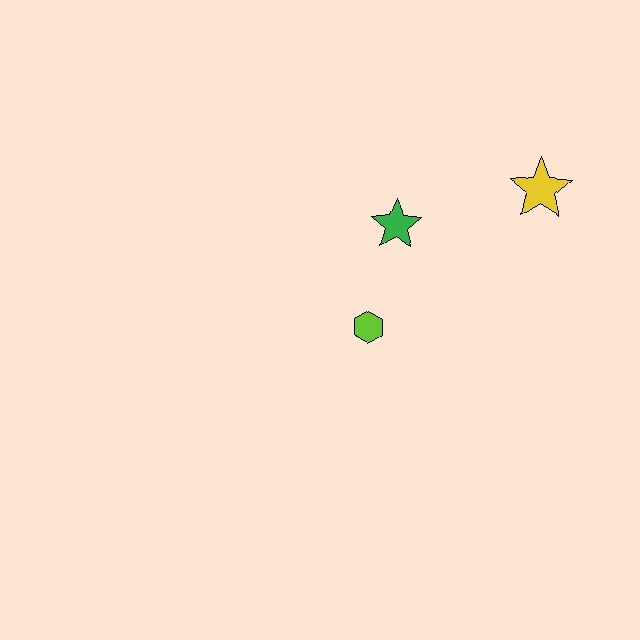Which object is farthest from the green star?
The yellow star is farthest from the green star.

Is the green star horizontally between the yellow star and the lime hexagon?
Yes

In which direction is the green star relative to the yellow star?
The green star is to the left of the yellow star.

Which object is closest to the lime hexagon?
The green star is closest to the lime hexagon.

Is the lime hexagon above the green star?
No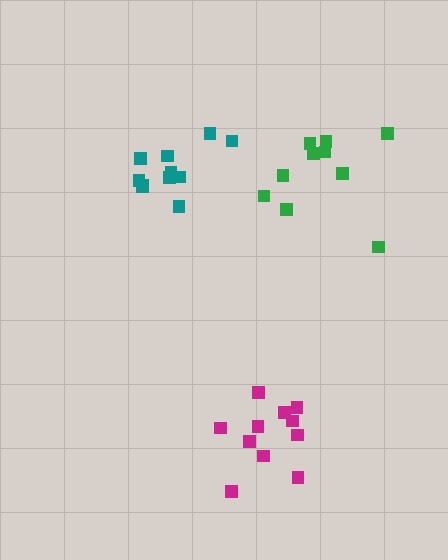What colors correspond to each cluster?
The clusters are colored: green, magenta, teal.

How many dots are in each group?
Group 1: 10 dots, Group 2: 11 dots, Group 3: 11 dots (32 total).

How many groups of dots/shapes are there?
There are 3 groups.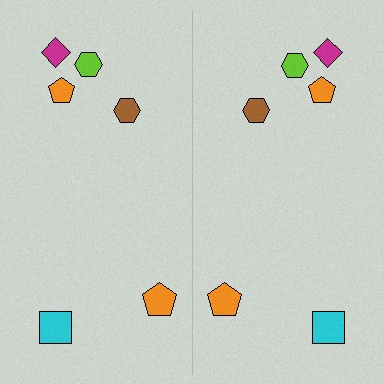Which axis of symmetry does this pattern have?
The pattern has a vertical axis of symmetry running through the center of the image.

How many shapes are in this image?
There are 12 shapes in this image.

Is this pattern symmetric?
Yes, this pattern has bilateral (reflection) symmetry.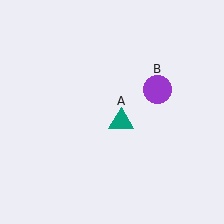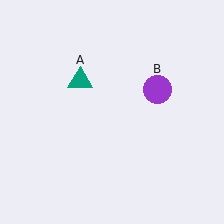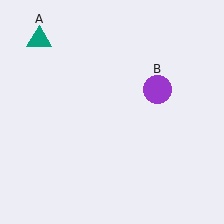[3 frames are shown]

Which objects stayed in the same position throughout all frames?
Purple circle (object B) remained stationary.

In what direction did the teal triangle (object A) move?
The teal triangle (object A) moved up and to the left.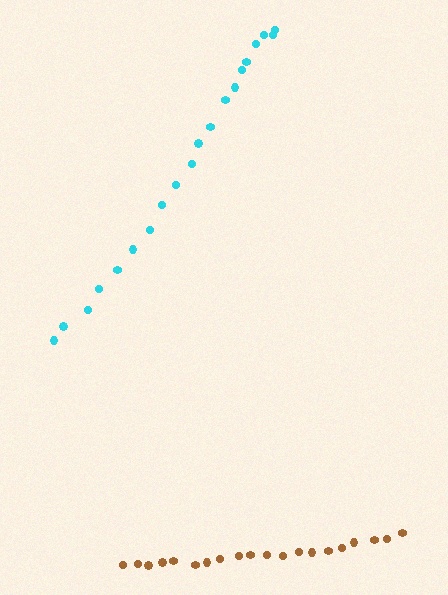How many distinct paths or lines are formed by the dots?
There are 2 distinct paths.